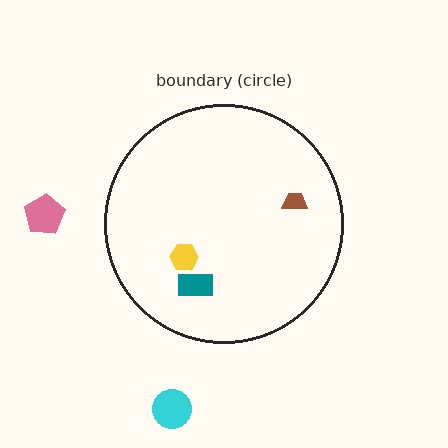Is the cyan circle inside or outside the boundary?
Outside.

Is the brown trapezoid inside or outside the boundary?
Inside.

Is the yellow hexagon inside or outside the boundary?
Inside.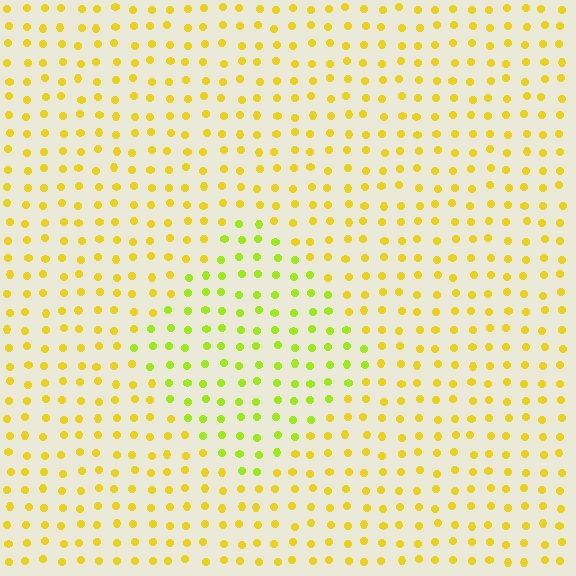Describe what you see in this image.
The image is filled with small yellow elements in a uniform arrangement. A diamond-shaped region is visible where the elements are tinted to a slightly different hue, forming a subtle color boundary.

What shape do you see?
I see a diamond.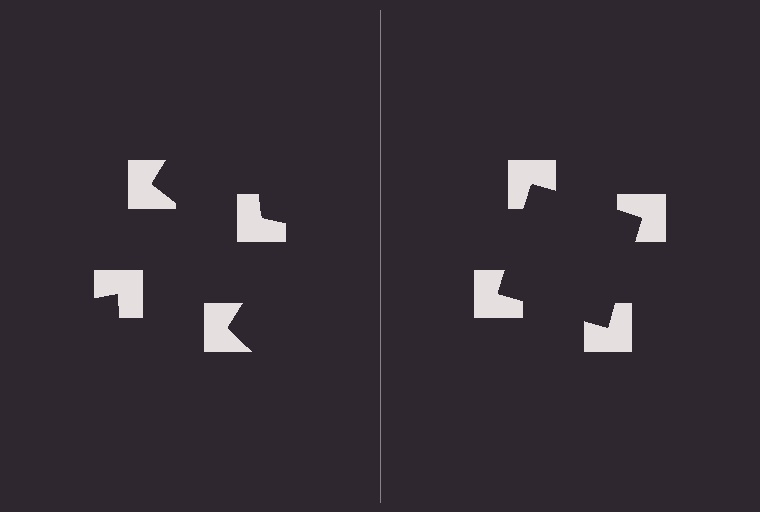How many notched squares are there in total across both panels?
8 — 4 on each side.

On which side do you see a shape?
An illusory square appears on the right side. On the left side the wedge cuts are rotated, so no coherent shape forms.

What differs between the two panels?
The notched squares are positioned identically on both sides; only the wedge orientations differ. On the right they align to a square; on the left they are misaligned.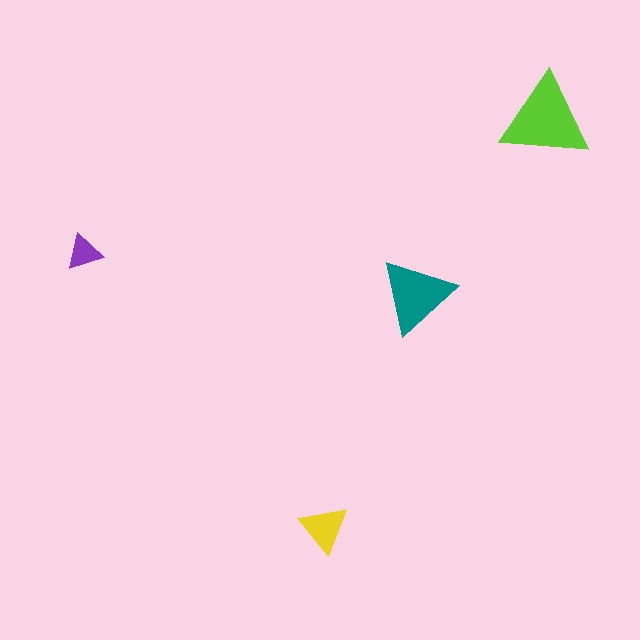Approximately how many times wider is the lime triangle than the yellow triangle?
About 2 times wider.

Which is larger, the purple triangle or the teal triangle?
The teal one.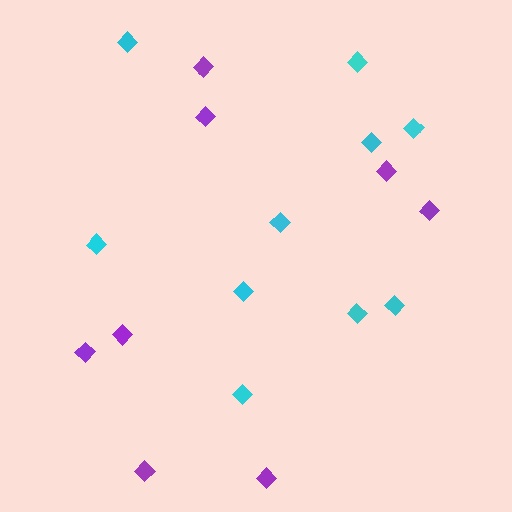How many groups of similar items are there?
There are 2 groups: one group of cyan diamonds (10) and one group of purple diamonds (8).